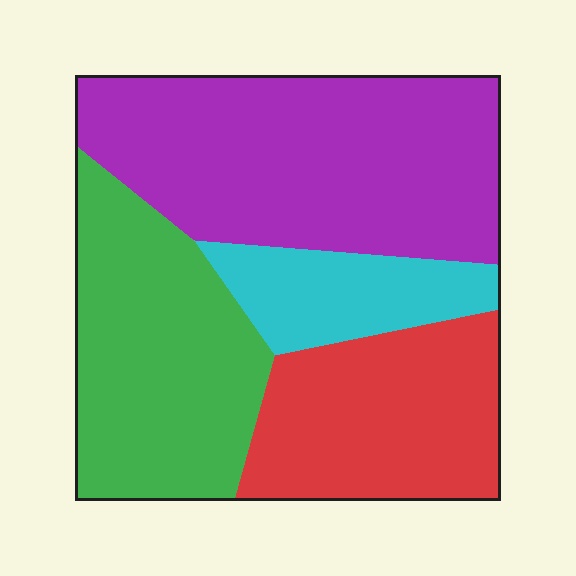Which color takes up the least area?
Cyan, at roughly 10%.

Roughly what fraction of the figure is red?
Red covers about 25% of the figure.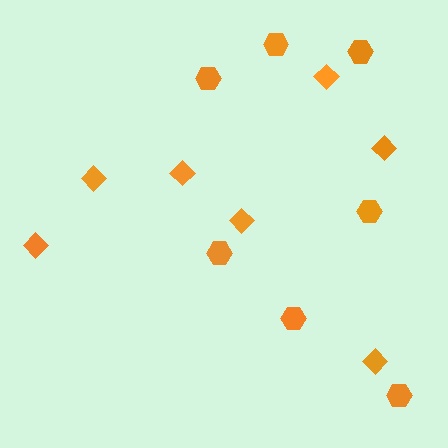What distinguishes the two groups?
There are 2 groups: one group of diamonds (7) and one group of hexagons (7).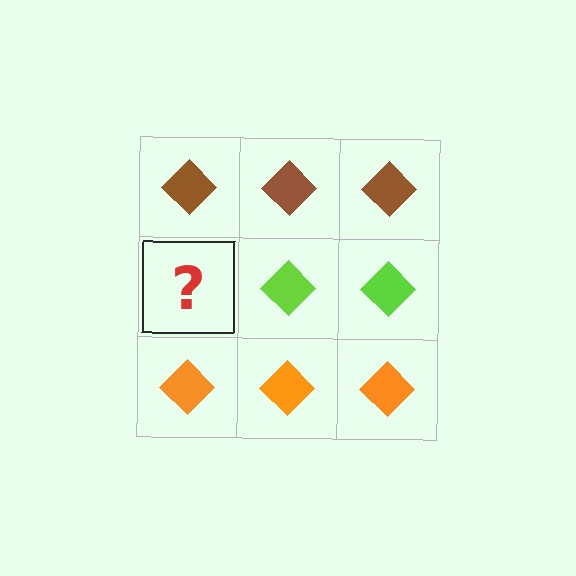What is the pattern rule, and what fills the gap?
The rule is that each row has a consistent color. The gap should be filled with a lime diamond.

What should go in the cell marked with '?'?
The missing cell should contain a lime diamond.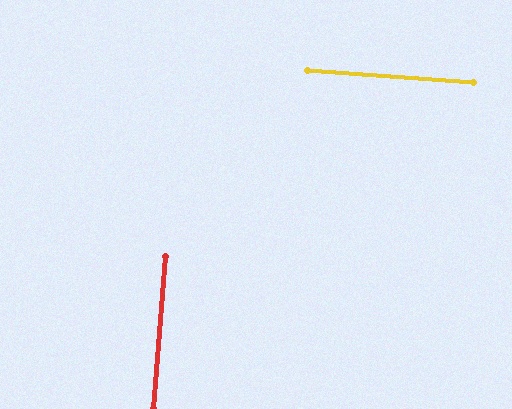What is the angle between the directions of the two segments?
Approximately 90 degrees.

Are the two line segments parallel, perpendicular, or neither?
Perpendicular — they meet at approximately 90°.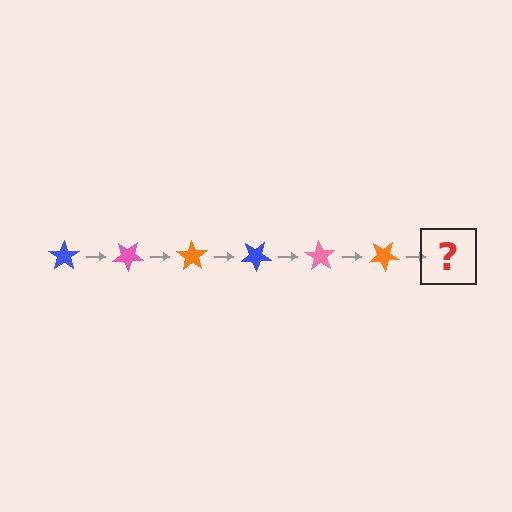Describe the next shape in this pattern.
It should be a blue star, rotated 210 degrees from the start.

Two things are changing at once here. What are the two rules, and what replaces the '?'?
The two rules are that it rotates 35 degrees each step and the color cycles through blue, pink, and orange. The '?' should be a blue star, rotated 210 degrees from the start.